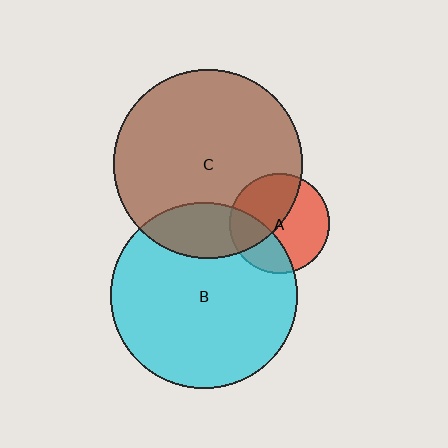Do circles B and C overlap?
Yes.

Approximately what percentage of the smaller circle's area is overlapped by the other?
Approximately 20%.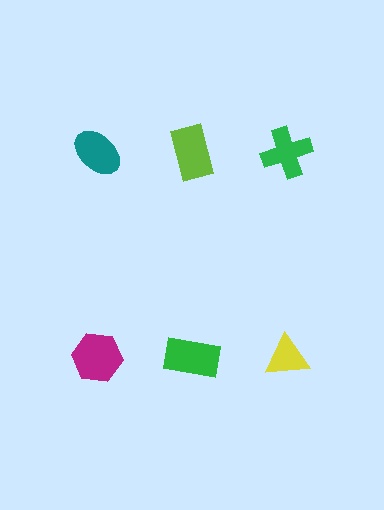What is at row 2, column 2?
A green rectangle.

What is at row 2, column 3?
A yellow triangle.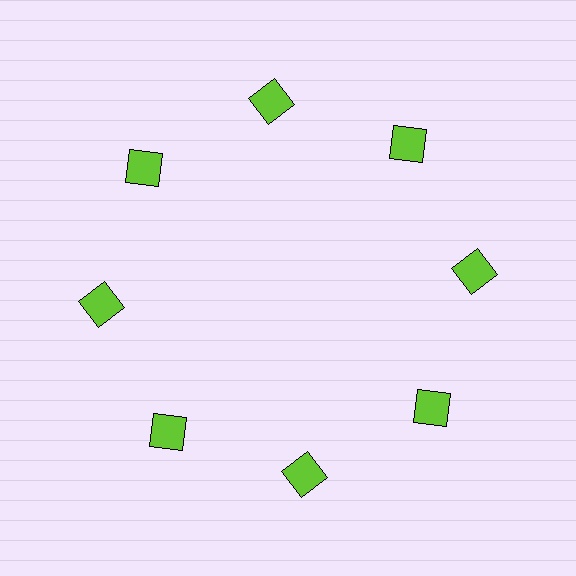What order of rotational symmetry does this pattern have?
This pattern has 8-fold rotational symmetry.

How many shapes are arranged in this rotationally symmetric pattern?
There are 8 shapes, arranged in 8 groups of 1.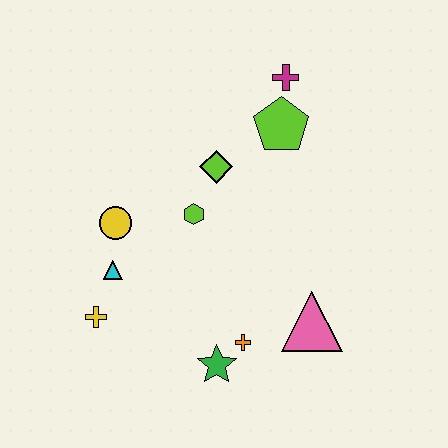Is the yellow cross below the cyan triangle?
Yes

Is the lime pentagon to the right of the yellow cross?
Yes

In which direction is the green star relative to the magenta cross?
The green star is below the magenta cross.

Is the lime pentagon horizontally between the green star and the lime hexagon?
No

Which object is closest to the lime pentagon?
The magenta cross is closest to the lime pentagon.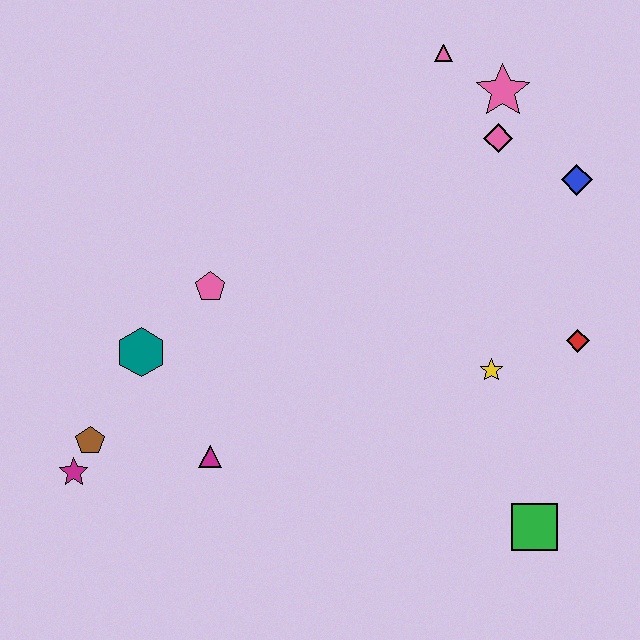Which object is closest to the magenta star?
The brown pentagon is closest to the magenta star.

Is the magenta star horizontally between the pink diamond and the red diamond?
No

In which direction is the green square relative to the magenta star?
The green square is to the right of the magenta star.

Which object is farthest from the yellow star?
The magenta star is farthest from the yellow star.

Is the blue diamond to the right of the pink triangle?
Yes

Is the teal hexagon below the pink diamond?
Yes